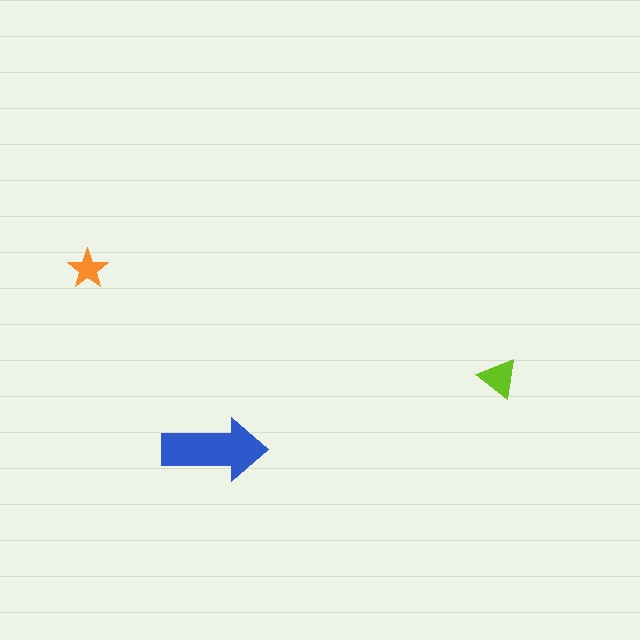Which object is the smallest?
The orange star.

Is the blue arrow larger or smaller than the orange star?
Larger.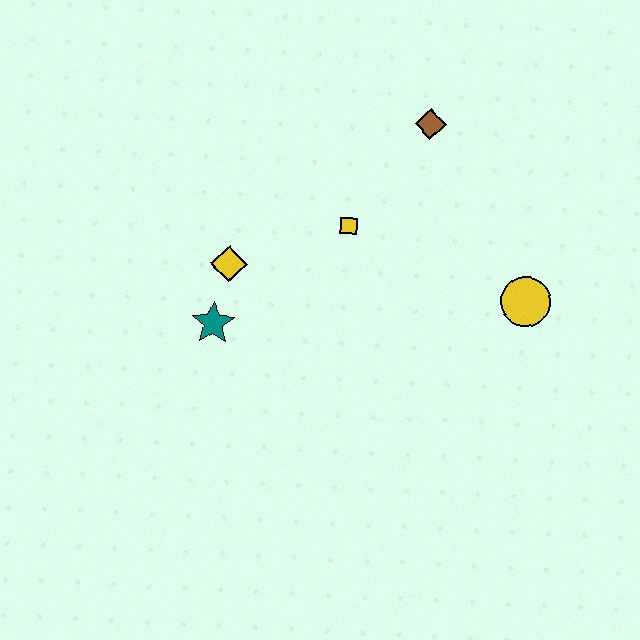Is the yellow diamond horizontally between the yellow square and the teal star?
Yes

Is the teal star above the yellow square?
No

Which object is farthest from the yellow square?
The yellow circle is farthest from the yellow square.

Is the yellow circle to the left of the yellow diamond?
No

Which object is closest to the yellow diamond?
The teal star is closest to the yellow diamond.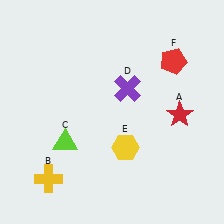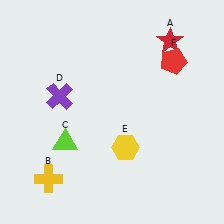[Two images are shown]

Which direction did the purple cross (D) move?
The purple cross (D) moved left.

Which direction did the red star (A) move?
The red star (A) moved up.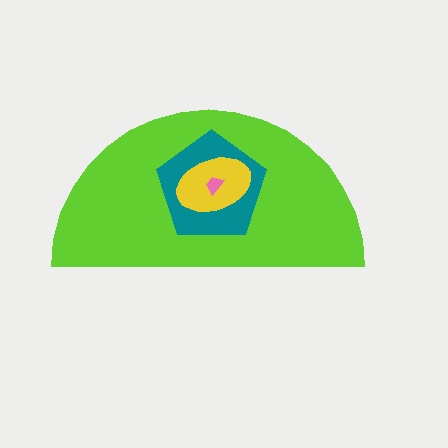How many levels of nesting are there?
4.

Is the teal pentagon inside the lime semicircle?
Yes.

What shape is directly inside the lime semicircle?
The teal pentagon.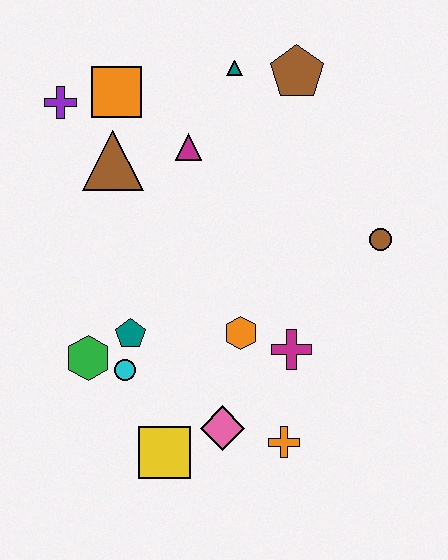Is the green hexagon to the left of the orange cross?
Yes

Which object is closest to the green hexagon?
The cyan circle is closest to the green hexagon.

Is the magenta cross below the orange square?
Yes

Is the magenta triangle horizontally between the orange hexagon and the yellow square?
Yes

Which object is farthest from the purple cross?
The orange cross is farthest from the purple cross.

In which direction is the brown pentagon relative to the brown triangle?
The brown pentagon is to the right of the brown triangle.